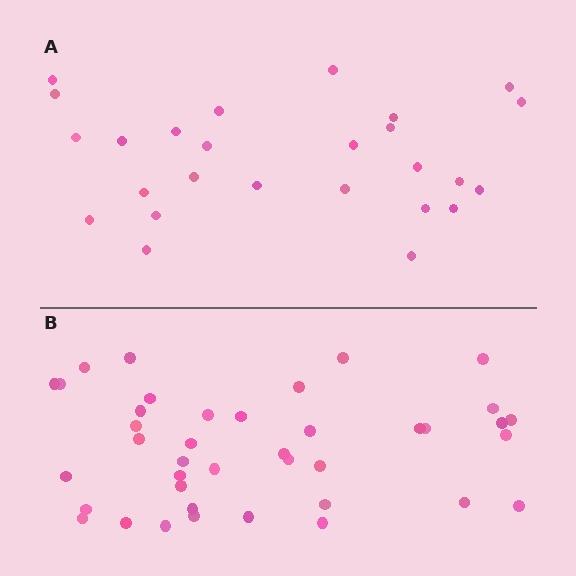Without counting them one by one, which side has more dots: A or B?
Region B (the bottom region) has more dots.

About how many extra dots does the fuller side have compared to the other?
Region B has approximately 15 more dots than region A.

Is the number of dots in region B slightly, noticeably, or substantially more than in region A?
Region B has substantially more. The ratio is roughly 1.5 to 1.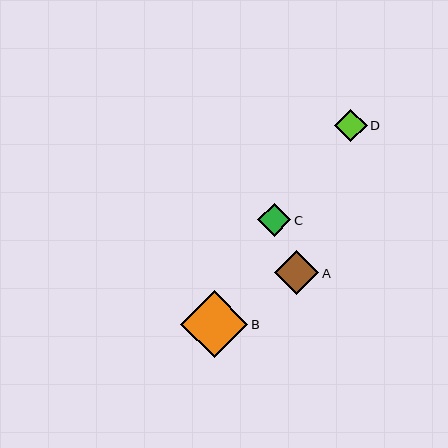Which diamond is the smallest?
Diamond D is the smallest with a size of approximately 33 pixels.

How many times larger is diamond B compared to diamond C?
Diamond B is approximately 2.0 times the size of diamond C.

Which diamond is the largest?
Diamond B is the largest with a size of approximately 67 pixels.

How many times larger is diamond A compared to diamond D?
Diamond A is approximately 1.3 times the size of diamond D.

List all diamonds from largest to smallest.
From largest to smallest: B, A, C, D.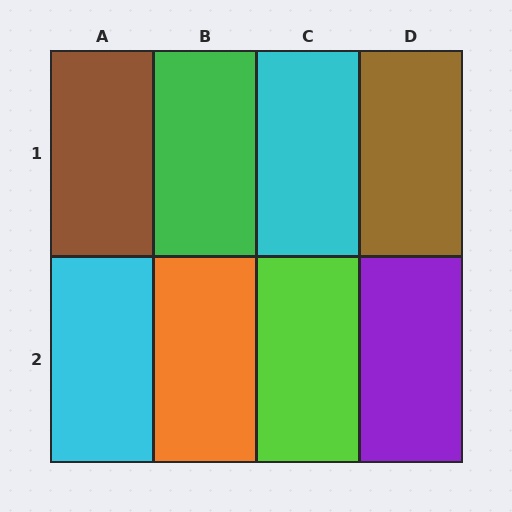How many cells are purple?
1 cell is purple.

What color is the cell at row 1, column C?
Cyan.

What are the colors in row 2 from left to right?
Cyan, orange, lime, purple.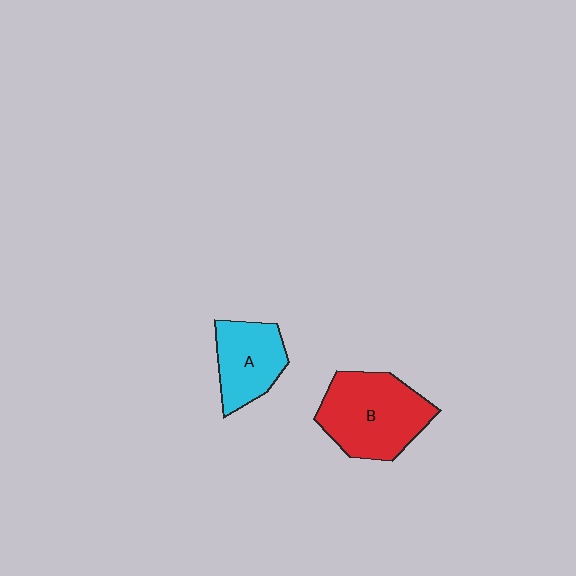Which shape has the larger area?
Shape B (red).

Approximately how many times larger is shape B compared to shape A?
Approximately 1.5 times.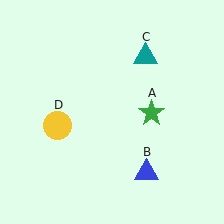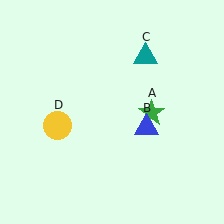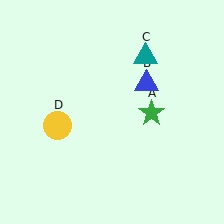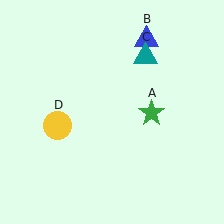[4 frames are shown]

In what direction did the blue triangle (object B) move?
The blue triangle (object B) moved up.